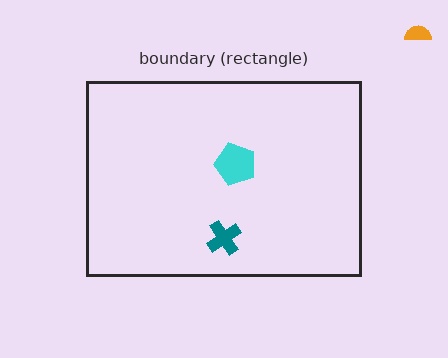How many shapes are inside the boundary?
2 inside, 1 outside.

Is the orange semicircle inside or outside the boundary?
Outside.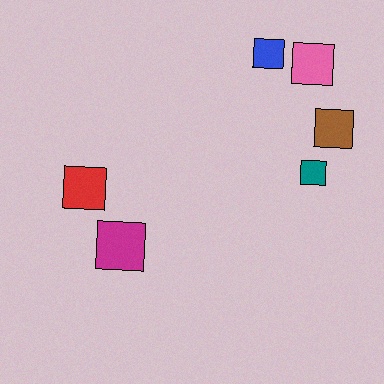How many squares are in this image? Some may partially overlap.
There are 6 squares.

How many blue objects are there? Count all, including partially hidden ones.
There is 1 blue object.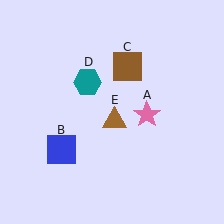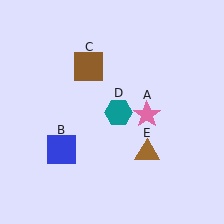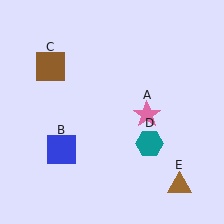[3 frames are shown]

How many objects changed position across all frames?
3 objects changed position: brown square (object C), teal hexagon (object D), brown triangle (object E).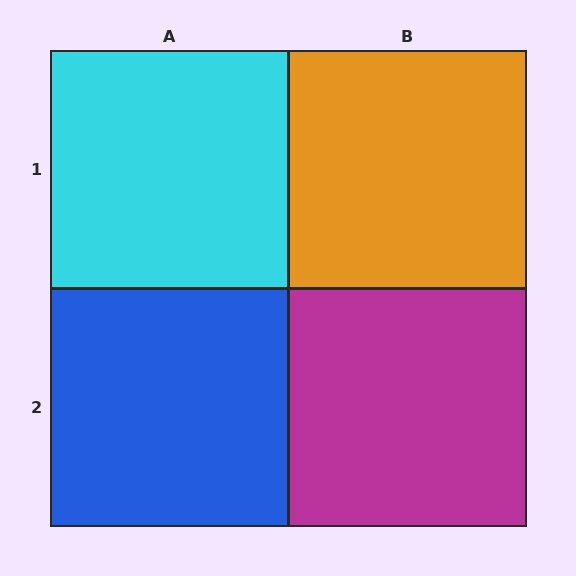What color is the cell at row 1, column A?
Cyan.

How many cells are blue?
1 cell is blue.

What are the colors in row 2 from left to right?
Blue, magenta.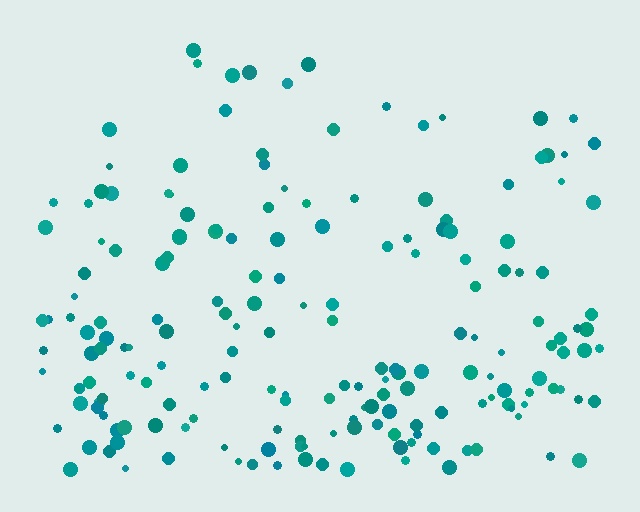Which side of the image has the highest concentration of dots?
The bottom.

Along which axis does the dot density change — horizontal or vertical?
Vertical.